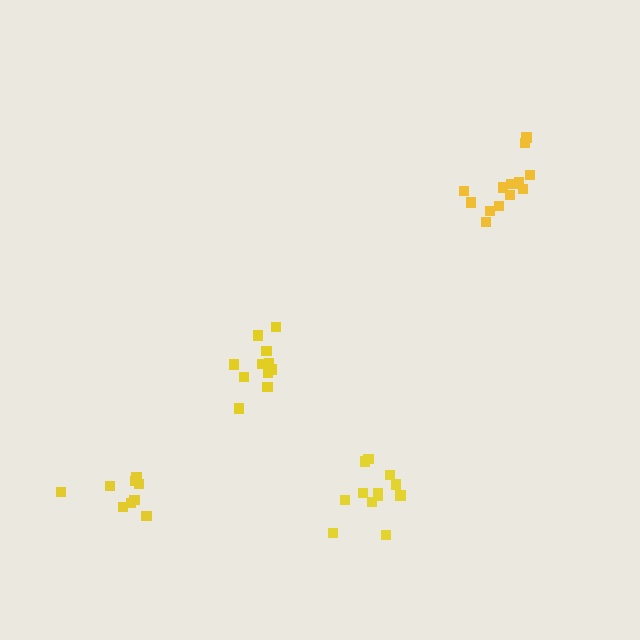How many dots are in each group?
Group 1: 11 dots, Group 2: 14 dots, Group 3: 10 dots, Group 4: 12 dots (47 total).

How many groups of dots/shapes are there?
There are 4 groups.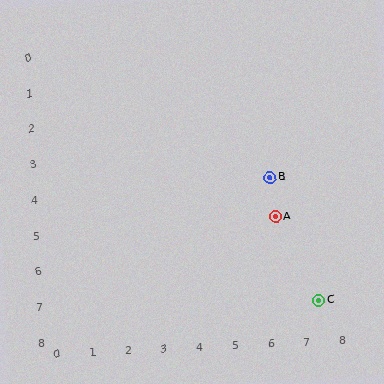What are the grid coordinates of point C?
Point C is at approximately (7.4, 7.2).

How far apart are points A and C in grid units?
Points A and C are about 2.6 grid units apart.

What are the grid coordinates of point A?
Point A is at approximately (6.3, 4.8).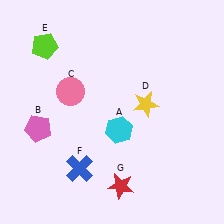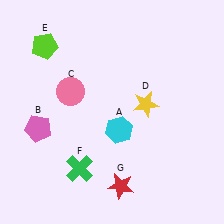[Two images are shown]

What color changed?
The cross (F) changed from blue in Image 1 to green in Image 2.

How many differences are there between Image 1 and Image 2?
There is 1 difference between the two images.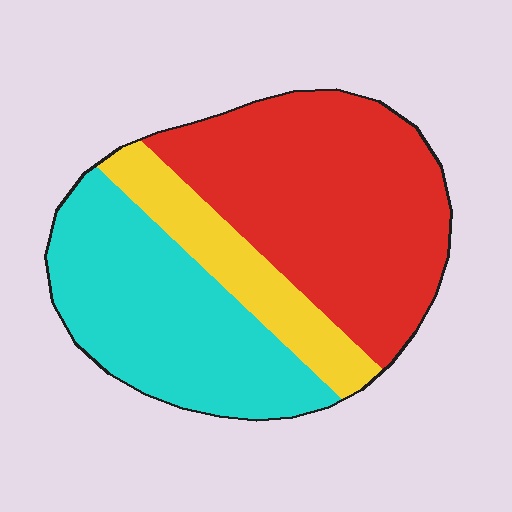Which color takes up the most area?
Red, at roughly 45%.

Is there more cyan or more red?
Red.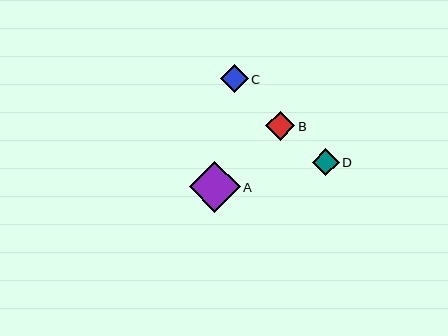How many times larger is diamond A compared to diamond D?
Diamond A is approximately 1.9 times the size of diamond D.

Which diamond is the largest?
Diamond A is the largest with a size of approximately 51 pixels.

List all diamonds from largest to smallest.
From largest to smallest: A, B, C, D.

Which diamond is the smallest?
Diamond D is the smallest with a size of approximately 27 pixels.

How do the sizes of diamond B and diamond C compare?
Diamond B and diamond C are approximately the same size.